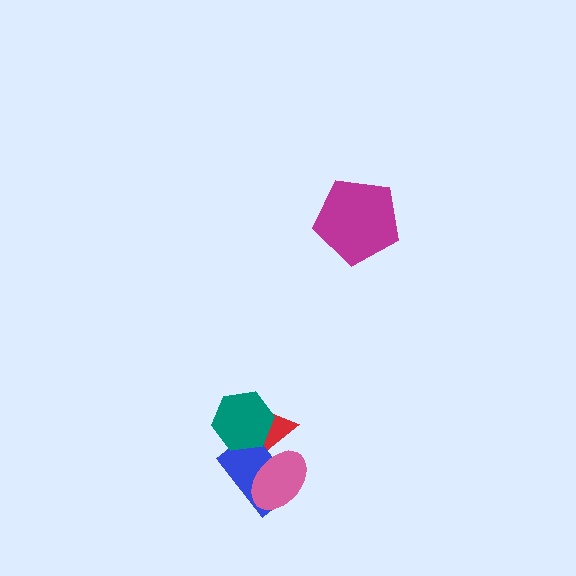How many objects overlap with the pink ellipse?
2 objects overlap with the pink ellipse.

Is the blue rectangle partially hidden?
Yes, it is partially covered by another shape.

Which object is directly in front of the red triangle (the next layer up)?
The blue rectangle is directly in front of the red triangle.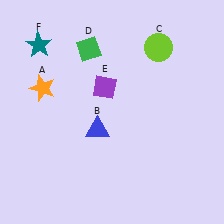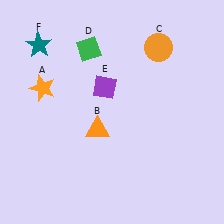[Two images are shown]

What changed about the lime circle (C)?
In Image 1, C is lime. In Image 2, it changed to orange.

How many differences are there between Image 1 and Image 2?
There are 2 differences between the two images.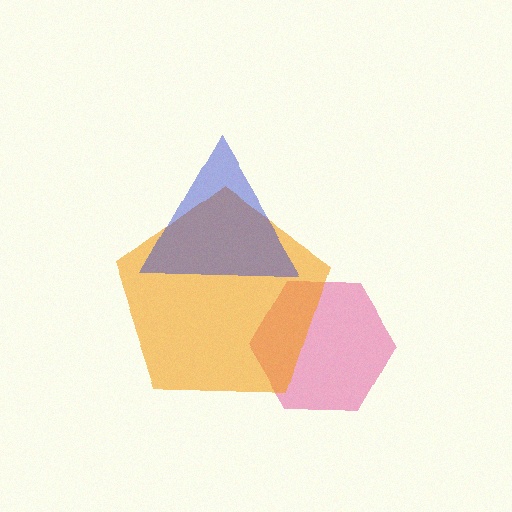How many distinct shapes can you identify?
There are 3 distinct shapes: a magenta hexagon, an orange pentagon, a blue triangle.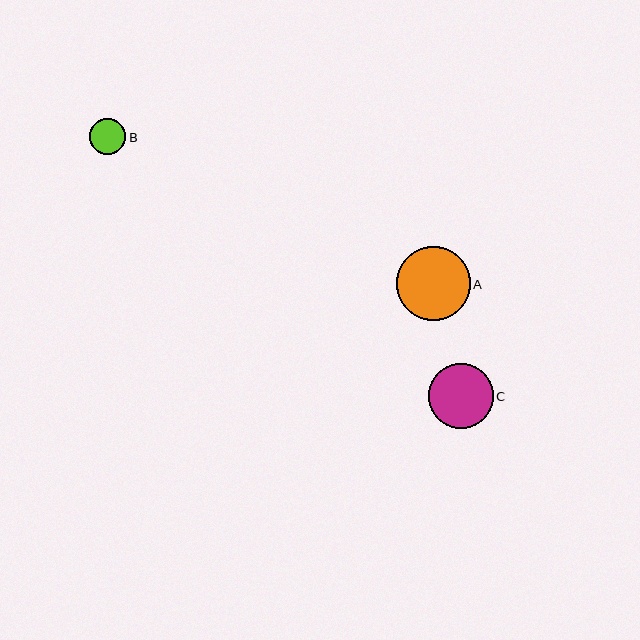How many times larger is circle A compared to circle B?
Circle A is approximately 2.1 times the size of circle B.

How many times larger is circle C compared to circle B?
Circle C is approximately 1.8 times the size of circle B.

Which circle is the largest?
Circle A is the largest with a size of approximately 74 pixels.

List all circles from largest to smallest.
From largest to smallest: A, C, B.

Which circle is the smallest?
Circle B is the smallest with a size of approximately 36 pixels.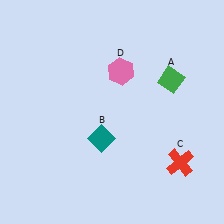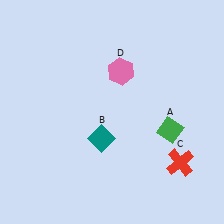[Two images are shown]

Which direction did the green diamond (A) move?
The green diamond (A) moved down.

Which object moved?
The green diamond (A) moved down.